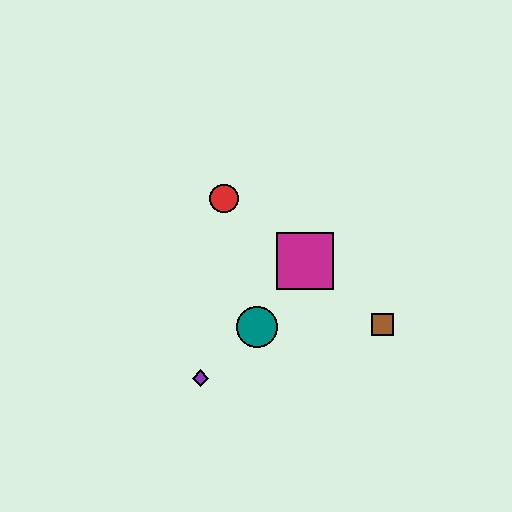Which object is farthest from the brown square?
The red circle is farthest from the brown square.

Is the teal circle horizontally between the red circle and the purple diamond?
No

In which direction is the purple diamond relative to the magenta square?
The purple diamond is below the magenta square.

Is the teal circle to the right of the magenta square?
No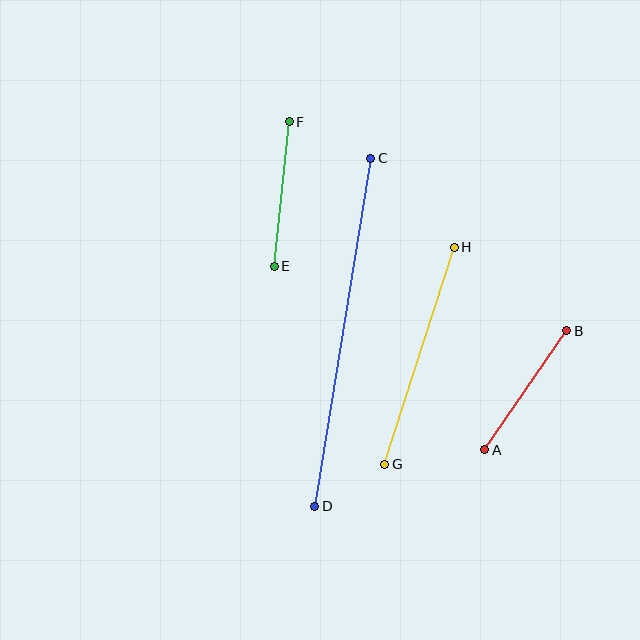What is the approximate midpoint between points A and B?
The midpoint is at approximately (526, 390) pixels.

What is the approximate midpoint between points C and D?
The midpoint is at approximately (343, 332) pixels.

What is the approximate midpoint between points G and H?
The midpoint is at approximately (420, 356) pixels.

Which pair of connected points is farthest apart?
Points C and D are farthest apart.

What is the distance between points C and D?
The distance is approximately 353 pixels.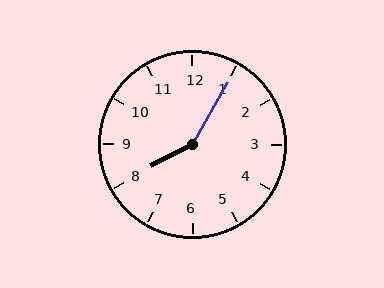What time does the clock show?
8:05.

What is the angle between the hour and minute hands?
Approximately 148 degrees.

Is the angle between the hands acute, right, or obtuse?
It is obtuse.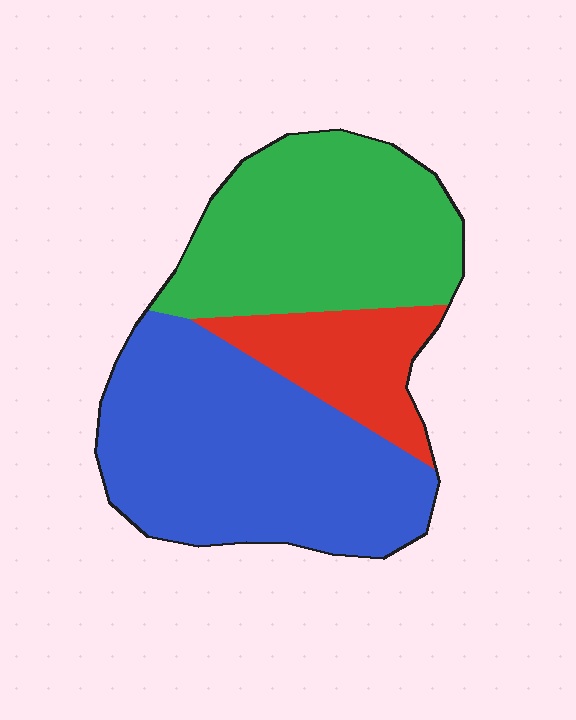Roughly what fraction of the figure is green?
Green covers roughly 35% of the figure.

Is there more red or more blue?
Blue.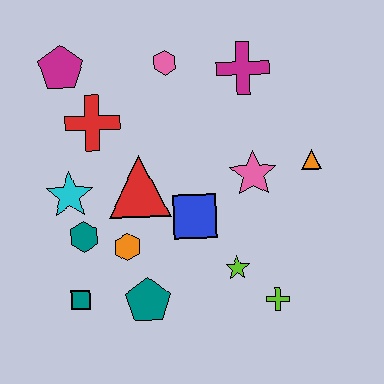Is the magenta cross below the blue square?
No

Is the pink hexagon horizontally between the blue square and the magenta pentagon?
Yes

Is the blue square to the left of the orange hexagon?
No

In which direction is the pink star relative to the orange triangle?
The pink star is to the left of the orange triangle.